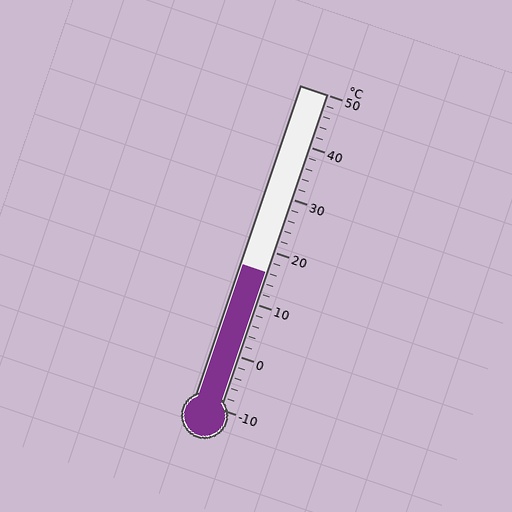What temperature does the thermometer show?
The thermometer shows approximately 16°C.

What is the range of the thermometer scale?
The thermometer scale ranges from -10°C to 50°C.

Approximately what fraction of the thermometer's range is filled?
The thermometer is filled to approximately 45% of its range.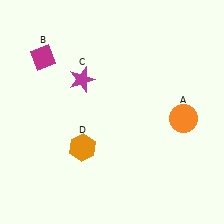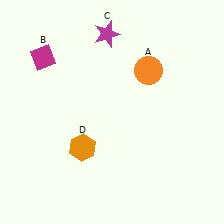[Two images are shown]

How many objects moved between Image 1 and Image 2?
2 objects moved between the two images.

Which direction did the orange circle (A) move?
The orange circle (A) moved up.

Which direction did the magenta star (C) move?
The magenta star (C) moved up.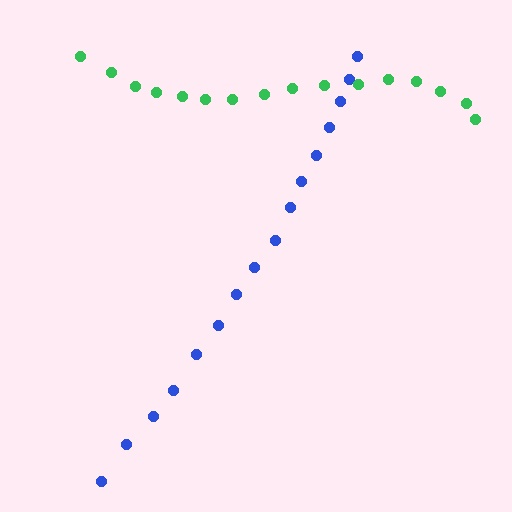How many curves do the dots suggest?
There are 2 distinct paths.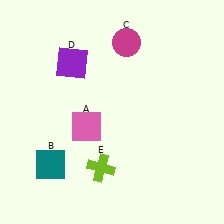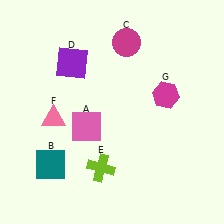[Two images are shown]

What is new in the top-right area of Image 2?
A magenta hexagon (G) was added in the top-right area of Image 2.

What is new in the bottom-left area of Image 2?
A pink triangle (F) was added in the bottom-left area of Image 2.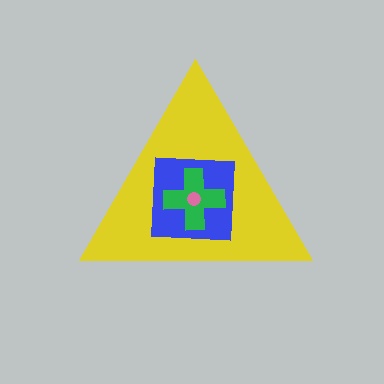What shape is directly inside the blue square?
The green cross.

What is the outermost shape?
The yellow triangle.